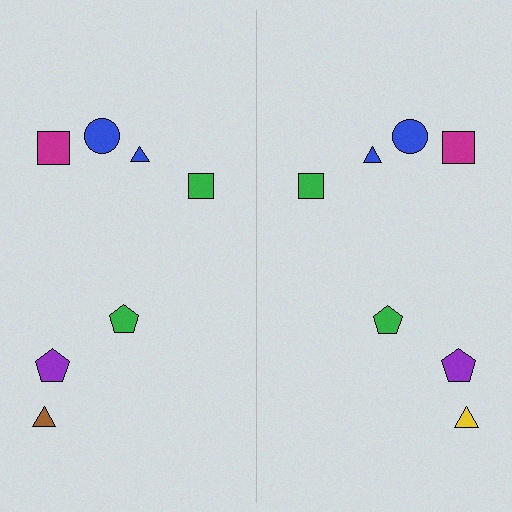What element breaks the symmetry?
The yellow triangle on the right side breaks the symmetry — its mirror counterpart is brown.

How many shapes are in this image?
There are 14 shapes in this image.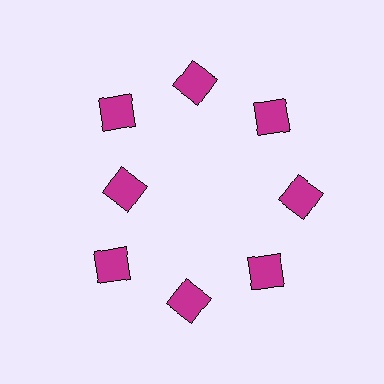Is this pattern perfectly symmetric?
No. The 8 magenta diamonds are arranged in a ring, but one element near the 9 o'clock position is pulled inward toward the center, breaking the 8-fold rotational symmetry.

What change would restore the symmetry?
The symmetry would be restored by moving it outward, back onto the ring so that all 8 diamonds sit at equal angles and equal distance from the center.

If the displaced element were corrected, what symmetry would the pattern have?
It would have 8-fold rotational symmetry — the pattern would map onto itself every 45 degrees.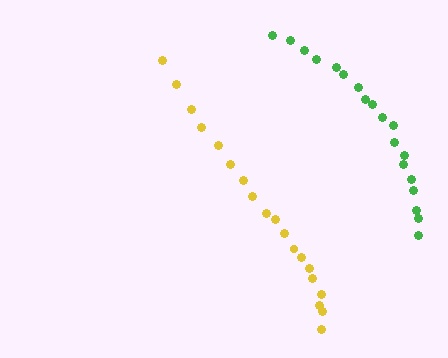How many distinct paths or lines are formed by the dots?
There are 2 distinct paths.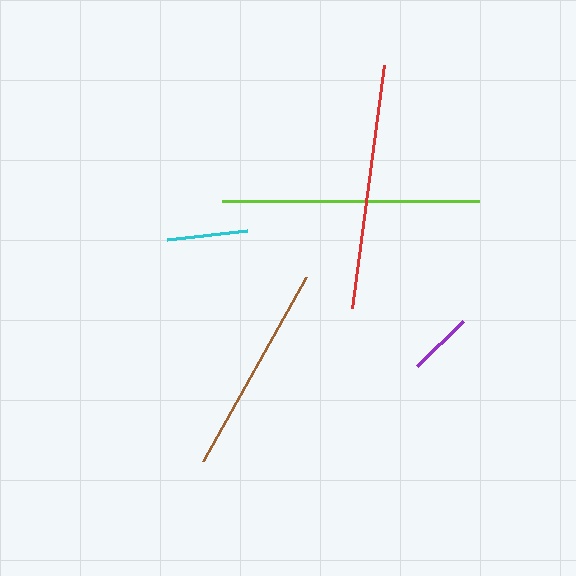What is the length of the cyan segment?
The cyan segment is approximately 81 pixels long.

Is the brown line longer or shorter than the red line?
The red line is longer than the brown line.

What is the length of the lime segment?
The lime segment is approximately 256 pixels long.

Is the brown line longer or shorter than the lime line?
The lime line is longer than the brown line.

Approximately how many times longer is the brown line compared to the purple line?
The brown line is approximately 3.3 times the length of the purple line.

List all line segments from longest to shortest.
From longest to shortest: lime, red, brown, cyan, purple.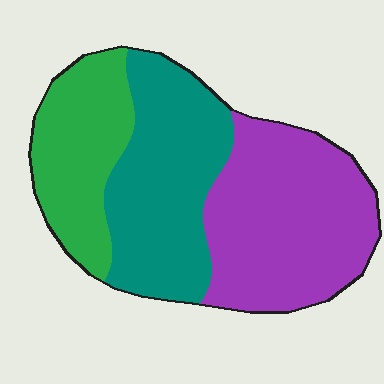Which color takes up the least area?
Green, at roughly 25%.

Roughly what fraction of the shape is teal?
Teal takes up between a third and a half of the shape.